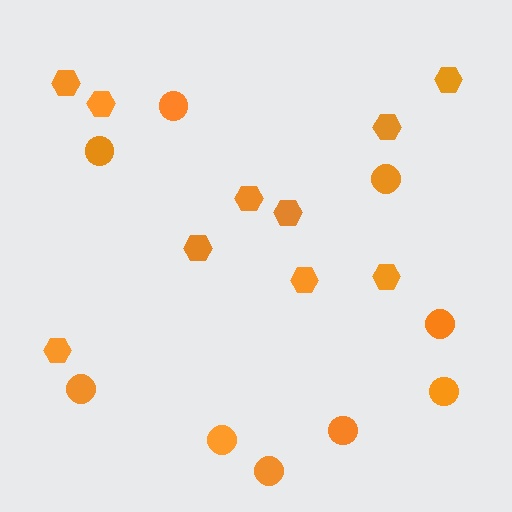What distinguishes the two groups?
There are 2 groups: one group of circles (9) and one group of hexagons (10).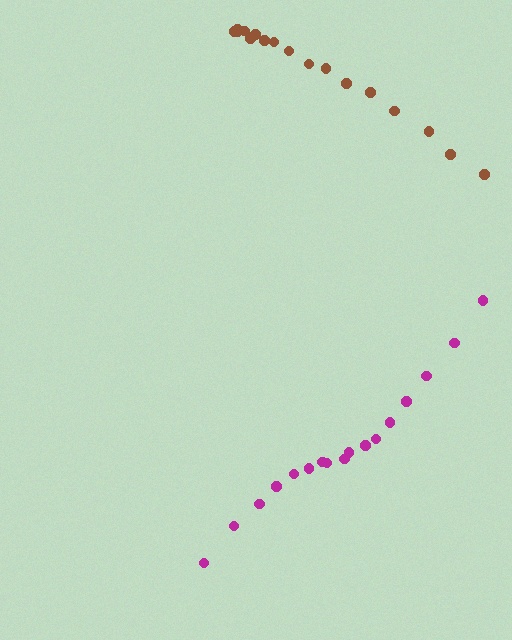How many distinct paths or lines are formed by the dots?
There are 2 distinct paths.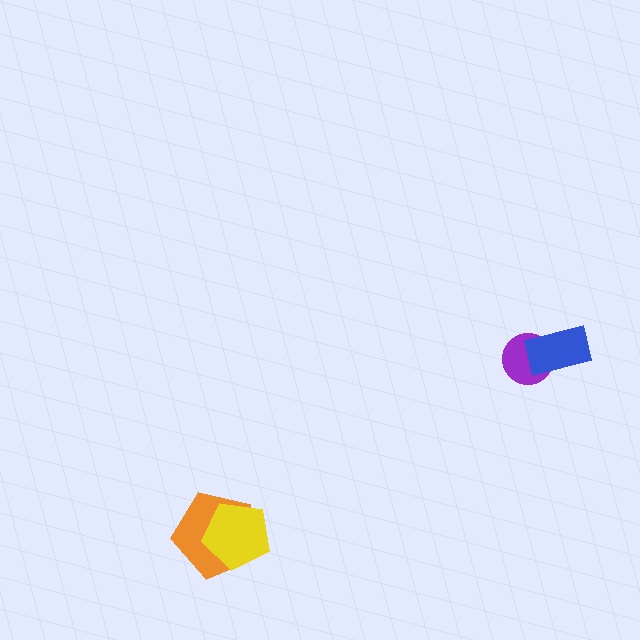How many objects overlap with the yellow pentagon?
1 object overlaps with the yellow pentagon.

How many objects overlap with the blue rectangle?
1 object overlaps with the blue rectangle.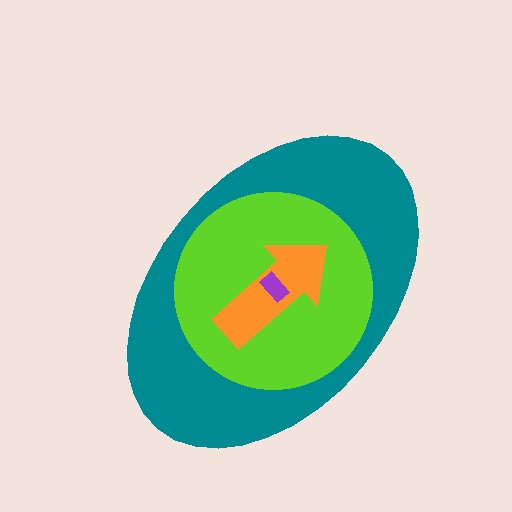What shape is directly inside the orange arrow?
The purple rectangle.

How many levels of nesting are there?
4.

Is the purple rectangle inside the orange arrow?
Yes.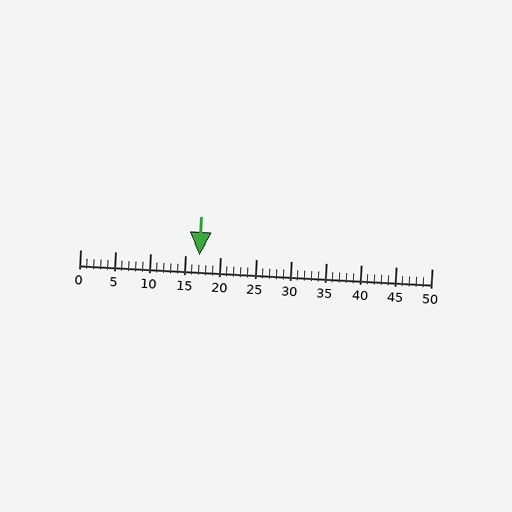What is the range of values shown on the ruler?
The ruler shows values from 0 to 50.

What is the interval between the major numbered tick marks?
The major tick marks are spaced 5 units apart.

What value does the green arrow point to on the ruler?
The green arrow points to approximately 17.